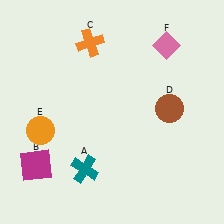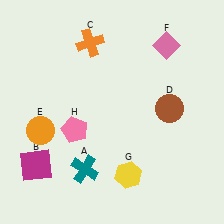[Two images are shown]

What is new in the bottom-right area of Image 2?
A yellow hexagon (G) was added in the bottom-right area of Image 2.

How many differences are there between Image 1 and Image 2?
There are 2 differences between the two images.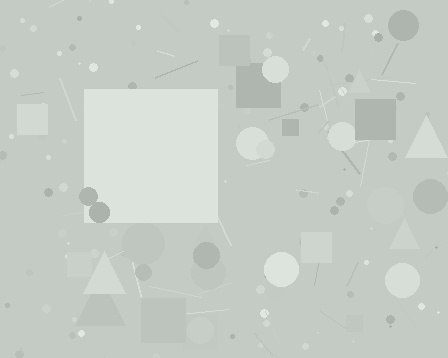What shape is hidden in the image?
A square is hidden in the image.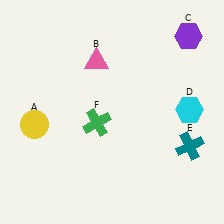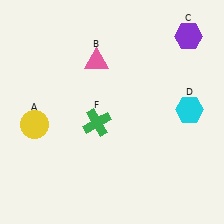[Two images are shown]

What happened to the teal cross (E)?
The teal cross (E) was removed in Image 2. It was in the bottom-right area of Image 1.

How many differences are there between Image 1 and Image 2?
There is 1 difference between the two images.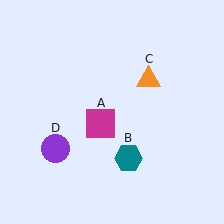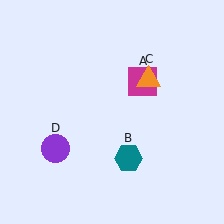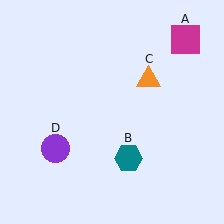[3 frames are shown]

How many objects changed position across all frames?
1 object changed position: magenta square (object A).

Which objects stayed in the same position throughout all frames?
Teal hexagon (object B) and orange triangle (object C) and purple circle (object D) remained stationary.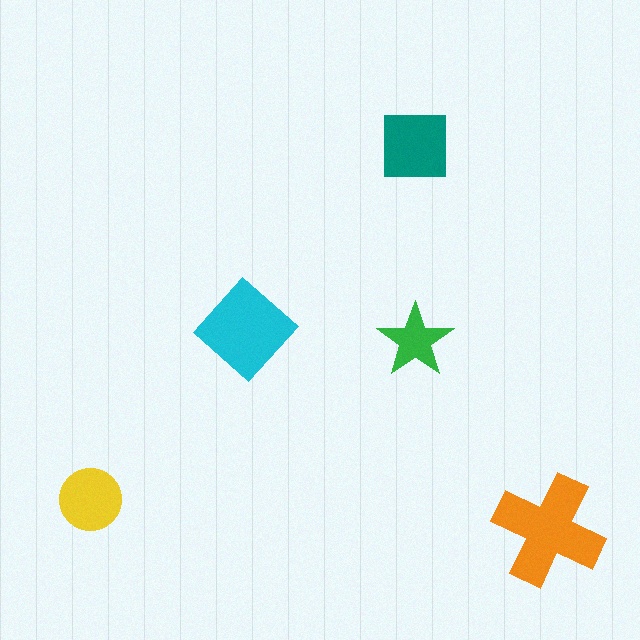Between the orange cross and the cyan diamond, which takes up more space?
The orange cross.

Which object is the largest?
The orange cross.